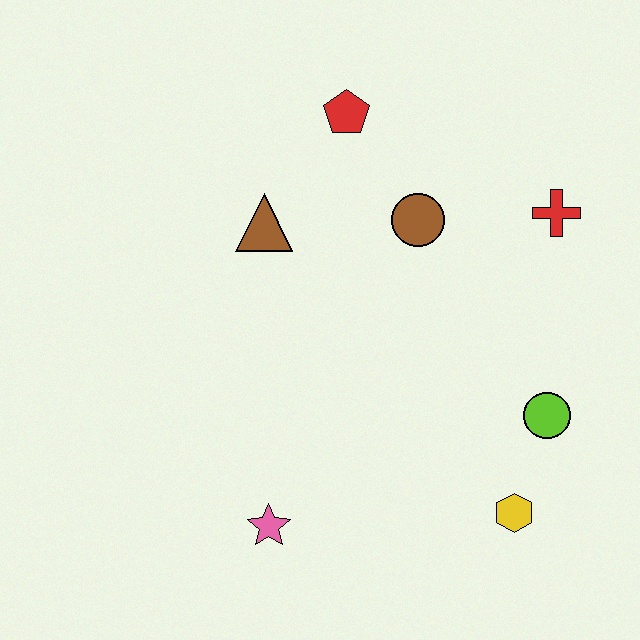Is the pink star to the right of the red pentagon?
No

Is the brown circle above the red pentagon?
No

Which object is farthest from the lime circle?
The red pentagon is farthest from the lime circle.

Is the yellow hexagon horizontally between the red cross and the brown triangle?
Yes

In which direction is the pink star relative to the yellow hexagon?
The pink star is to the left of the yellow hexagon.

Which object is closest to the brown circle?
The red pentagon is closest to the brown circle.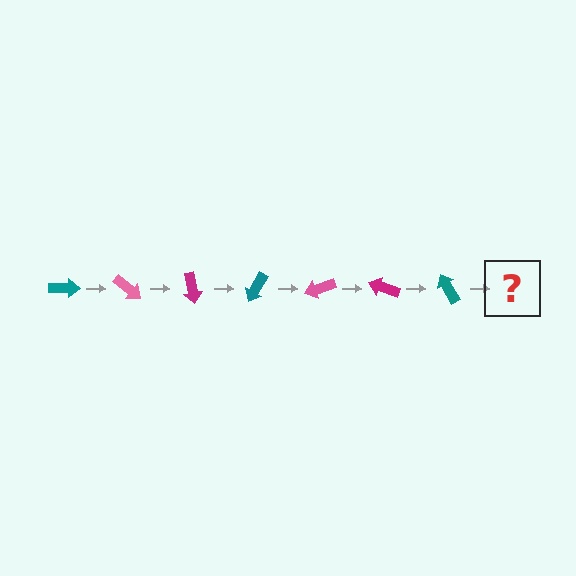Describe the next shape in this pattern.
It should be a pink arrow, rotated 280 degrees from the start.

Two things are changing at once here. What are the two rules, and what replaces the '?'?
The two rules are that it rotates 40 degrees each step and the color cycles through teal, pink, and magenta. The '?' should be a pink arrow, rotated 280 degrees from the start.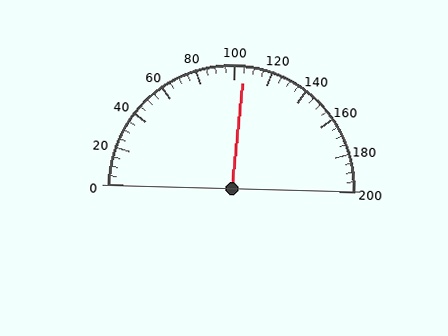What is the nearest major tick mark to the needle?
The nearest major tick mark is 100.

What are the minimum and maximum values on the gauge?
The gauge ranges from 0 to 200.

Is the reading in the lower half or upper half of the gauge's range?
The reading is in the upper half of the range (0 to 200).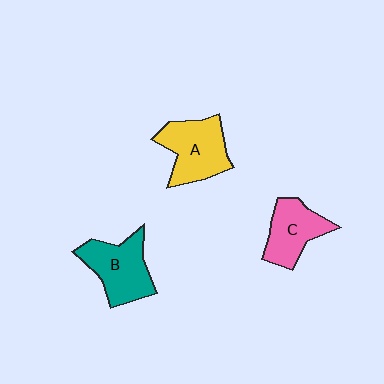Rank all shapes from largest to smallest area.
From largest to smallest: A (yellow), B (teal), C (pink).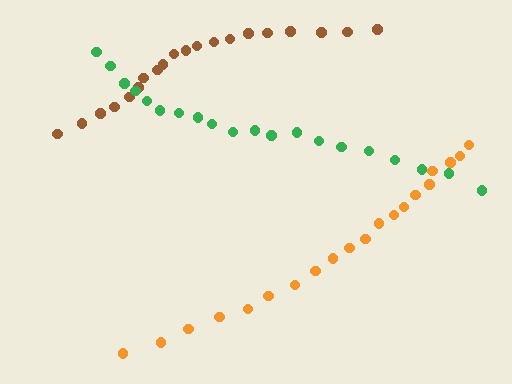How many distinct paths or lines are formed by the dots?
There are 3 distinct paths.